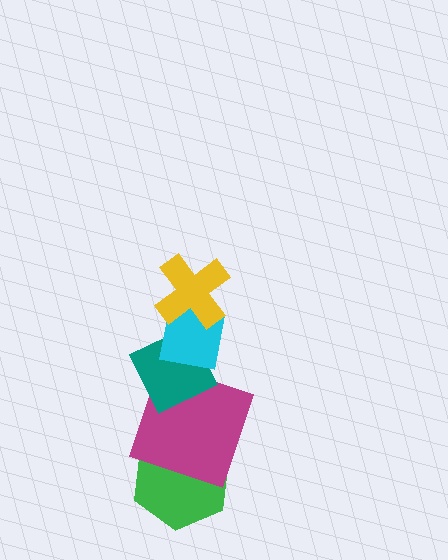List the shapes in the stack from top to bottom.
From top to bottom: the yellow cross, the cyan square, the teal diamond, the magenta square, the green hexagon.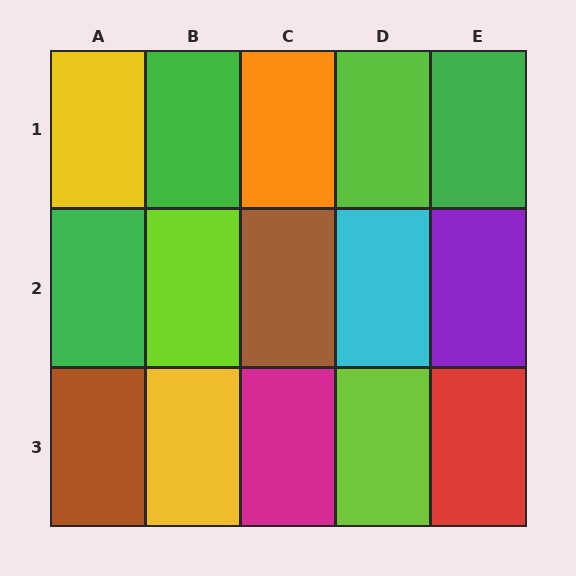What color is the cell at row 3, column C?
Magenta.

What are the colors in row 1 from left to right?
Yellow, green, orange, lime, green.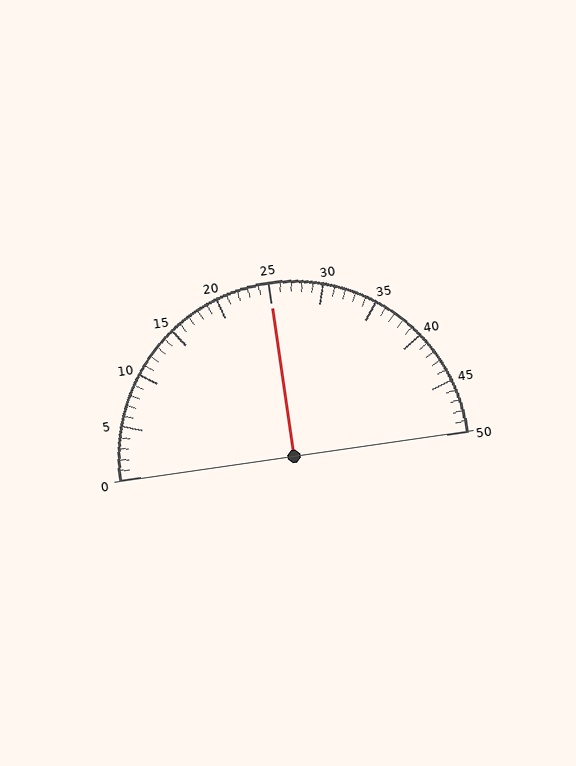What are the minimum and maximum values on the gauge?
The gauge ranges from 0 to 50.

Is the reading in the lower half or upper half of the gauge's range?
The reading is in the upper half of the range (0 to 50).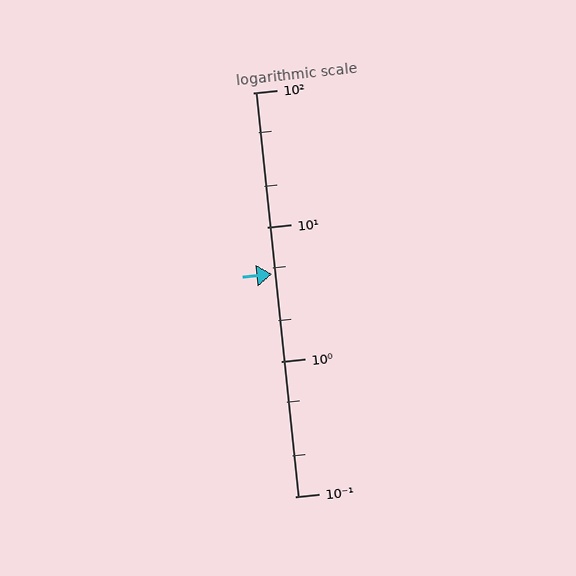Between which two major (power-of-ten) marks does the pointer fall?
The pointer is between 1 and 10.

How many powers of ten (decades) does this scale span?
The scale spans 3 decades, from 0.1 to 100.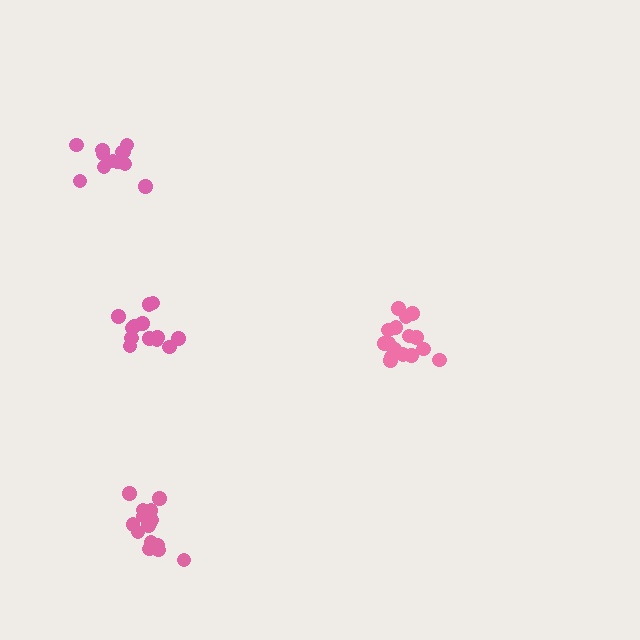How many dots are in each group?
Group 1: 17 dots, Group 2: 13 dots, Group 3: 13 dots, Group 4: 16 dots (59 total).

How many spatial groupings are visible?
There are 4 spatial groupings.